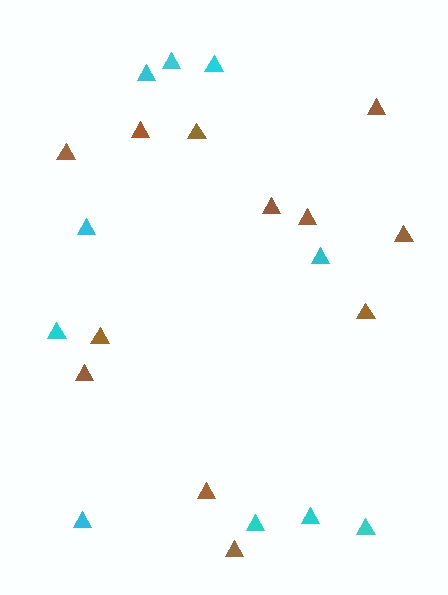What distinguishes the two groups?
There are 2 groups: one group of cyan triangles (10) and one group of brown triangles (12).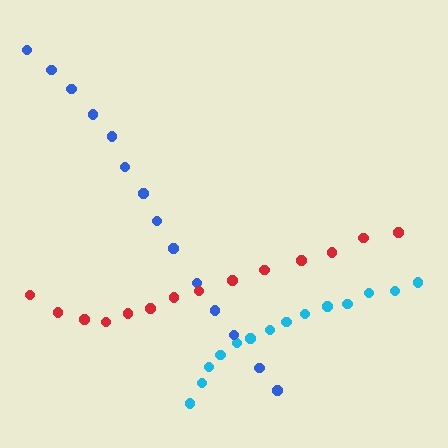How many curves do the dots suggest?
There are 3 distinct paths.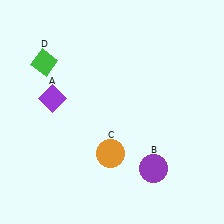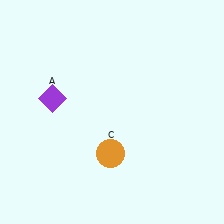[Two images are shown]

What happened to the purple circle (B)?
The purple circle (B) was removed in Image 2. It was in the bottom-right area of Image 1.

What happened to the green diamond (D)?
The green diamond (D) was removed in Image 2. It was in the top-left area of Image 1.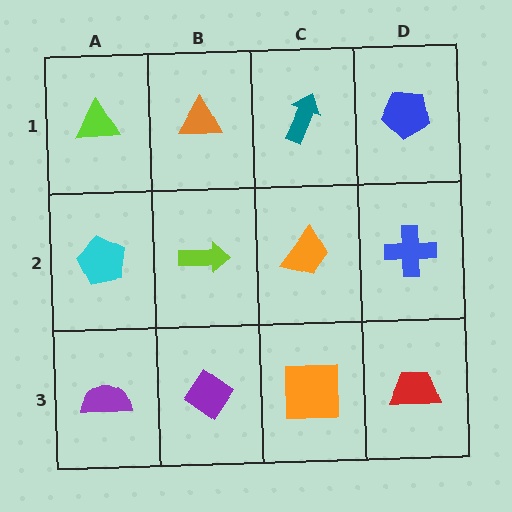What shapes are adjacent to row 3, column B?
A lime arrow (row 2, column B), a purple semicircle (row 3, column A), an orange square (row 3, column C).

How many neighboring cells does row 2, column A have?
3.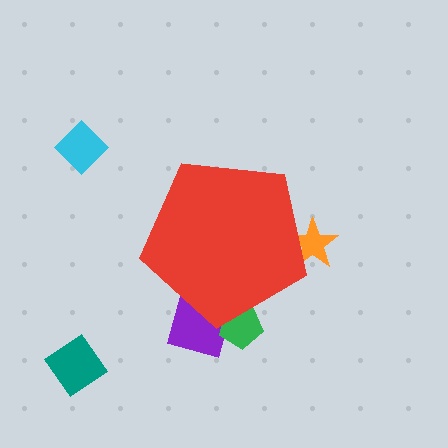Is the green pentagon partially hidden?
Yes, the green pentagon is partially hidden behind the red pentagon.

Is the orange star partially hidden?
Yes, the orange star is partially hidden behind the red pentagon.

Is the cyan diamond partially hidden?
No, the cyan diamond is fully visible.